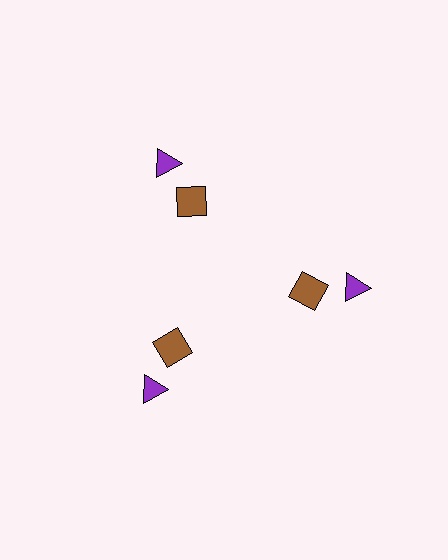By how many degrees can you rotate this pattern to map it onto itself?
The pattern maps onto itself every 120 degrees of rotation.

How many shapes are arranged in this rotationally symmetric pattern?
There are 6 shapes, arranged in 3 groups of 2.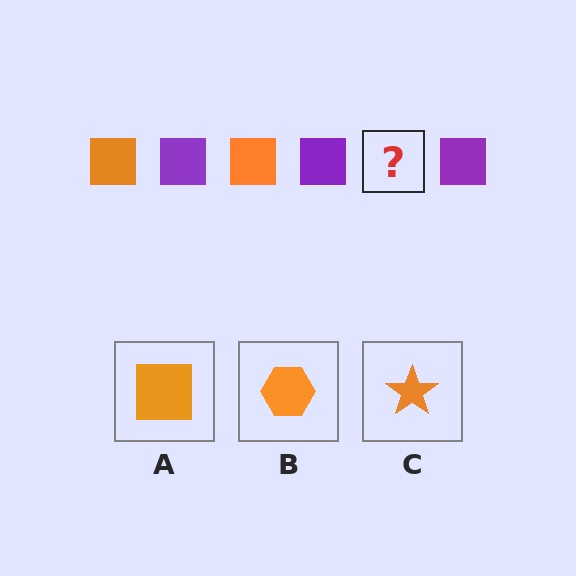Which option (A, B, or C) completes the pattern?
A.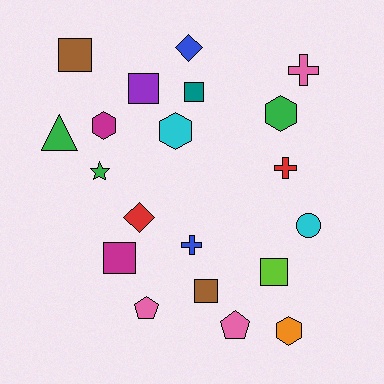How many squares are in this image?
There are 6 squares.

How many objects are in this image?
There are 20 objects.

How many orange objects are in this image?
There is 1 orange object.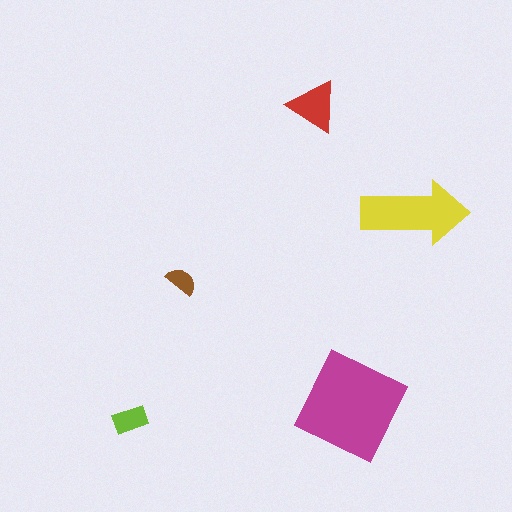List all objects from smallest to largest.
The brown semicircle, the lime rectangle, the red triangle, the yellow arrow, the magenta diamond.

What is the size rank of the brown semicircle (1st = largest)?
5th.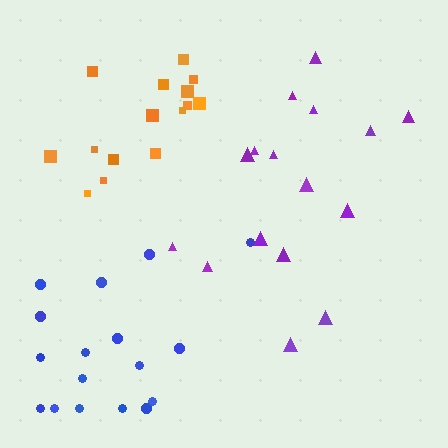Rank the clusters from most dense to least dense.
blue, orange, purple.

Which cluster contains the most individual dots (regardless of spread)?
Blue (17).